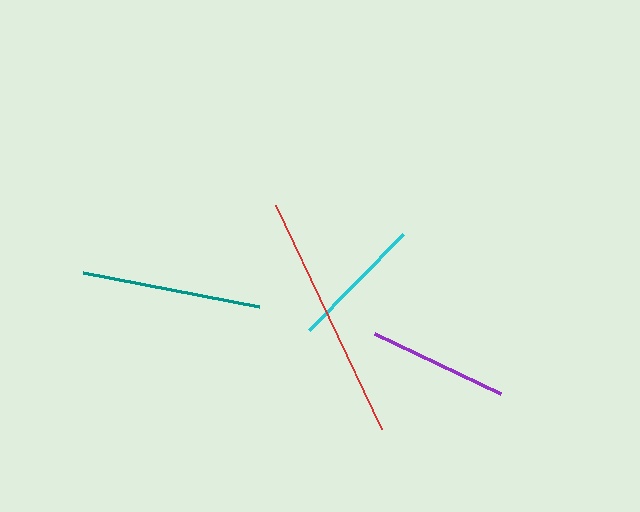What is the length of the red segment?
The red segment is approximately 248 pixels long.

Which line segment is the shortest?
The cyan line is the shortest at approximately 134 pixels.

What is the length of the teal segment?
The teal segment is approximately 180 pixels long.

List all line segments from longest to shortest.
From longest to shortest: red, teal, purple, cyan.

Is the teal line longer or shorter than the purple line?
The teal line is longer than the purple line.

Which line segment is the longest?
The red line is the longest at approximately 248 pixels.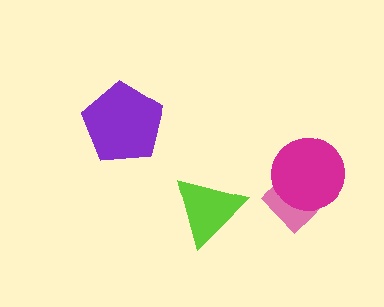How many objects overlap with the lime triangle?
0 objects overlap with the lime triangle.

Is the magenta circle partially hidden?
No, no other shape covers it.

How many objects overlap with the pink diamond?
1 object overlaps with the pink diamond.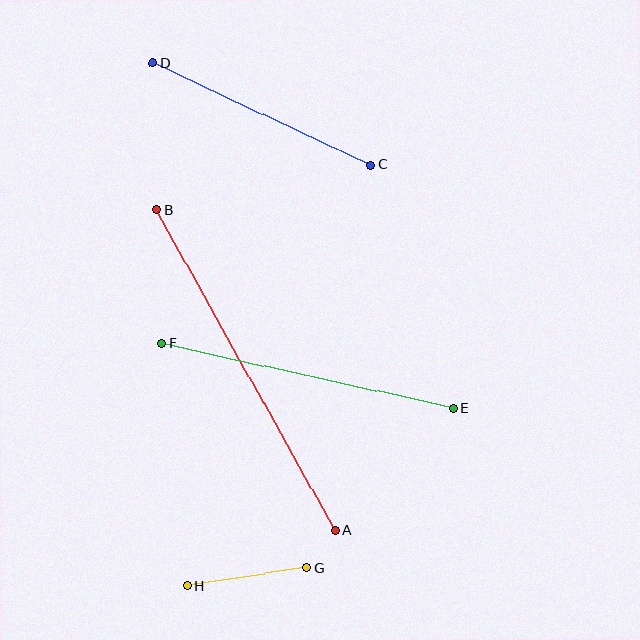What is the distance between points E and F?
The distance is approximately 298 pixels.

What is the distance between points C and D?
The distance is approximately 240 pixels.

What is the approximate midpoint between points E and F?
The midpoint is at approximately (308, 376) pixels.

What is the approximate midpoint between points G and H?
The midpoint is at approximately (247, 577) pixels.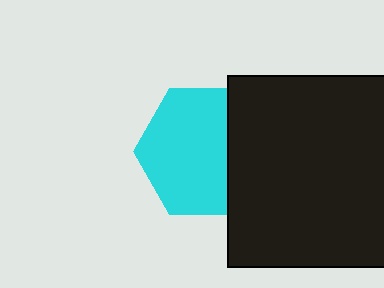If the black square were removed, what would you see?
You would see the complete cyan hexagon.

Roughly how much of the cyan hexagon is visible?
Most of it is visible (roughly 70%).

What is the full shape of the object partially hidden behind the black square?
The partially hidden object is a cyan hexagon.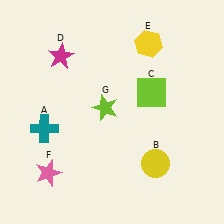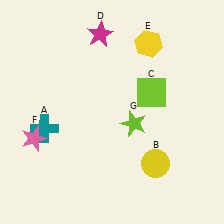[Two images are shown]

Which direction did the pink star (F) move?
The pink star (F) moved up.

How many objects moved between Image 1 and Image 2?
3 objects moved between the two images.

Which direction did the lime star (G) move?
The lime star (G) moved right.